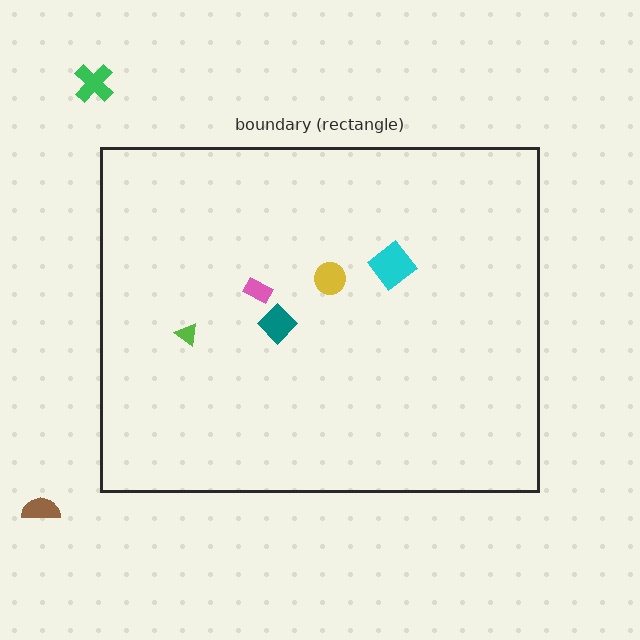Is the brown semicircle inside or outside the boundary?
Outside.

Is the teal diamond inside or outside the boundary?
Inside.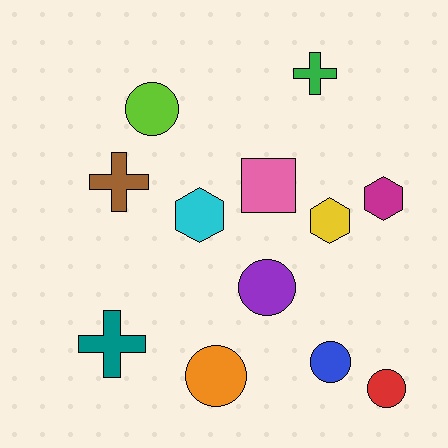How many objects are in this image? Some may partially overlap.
There are 12 objects.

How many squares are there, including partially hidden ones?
There is 1 square.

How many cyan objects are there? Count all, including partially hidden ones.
There is 1 cyan object.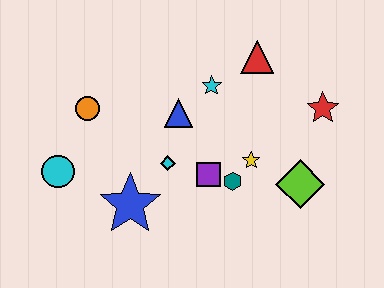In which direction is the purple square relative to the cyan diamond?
The purple square is to the right of the cyan diamond.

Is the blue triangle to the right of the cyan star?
No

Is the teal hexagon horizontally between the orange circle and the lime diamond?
Yes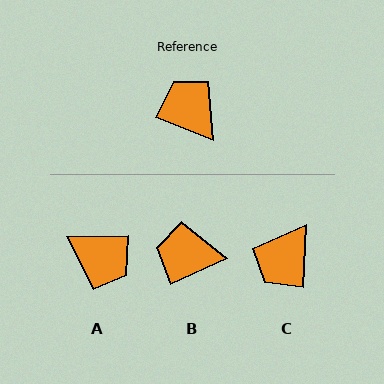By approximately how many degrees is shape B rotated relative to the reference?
Approximately 47 degrees counter-clockwise.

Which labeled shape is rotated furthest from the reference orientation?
A, about 157 degrees away.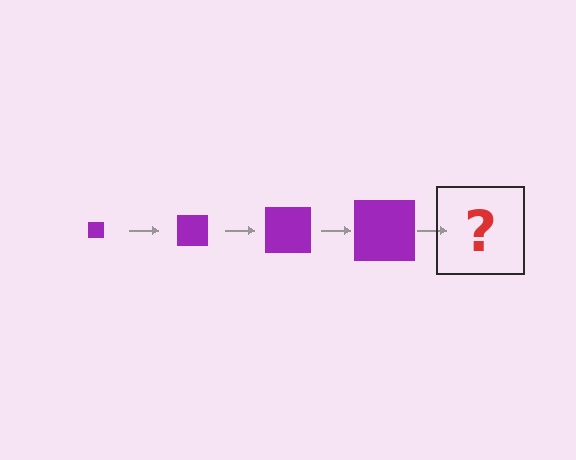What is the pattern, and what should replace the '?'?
The pattern is that the square gets progressively larger each step. The '?' should be a purple square, larger than the previous one.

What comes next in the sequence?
The next element should be a purple square, larger than the previous one.